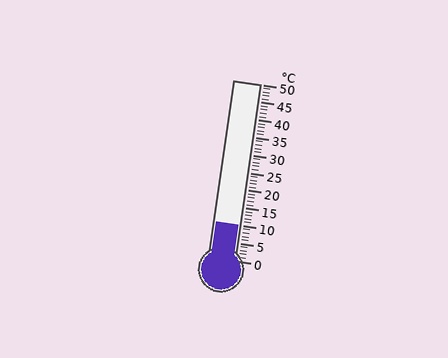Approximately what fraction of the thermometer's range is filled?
The thermometer is filled to approximately 20% of its range.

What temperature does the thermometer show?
The thermometer shows approximately 10°C.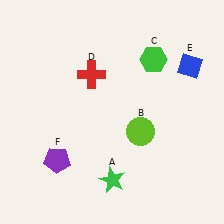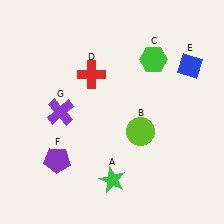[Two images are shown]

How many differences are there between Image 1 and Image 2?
There is 1 difference between the two images.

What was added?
A purple cross (G) was added in Image 2.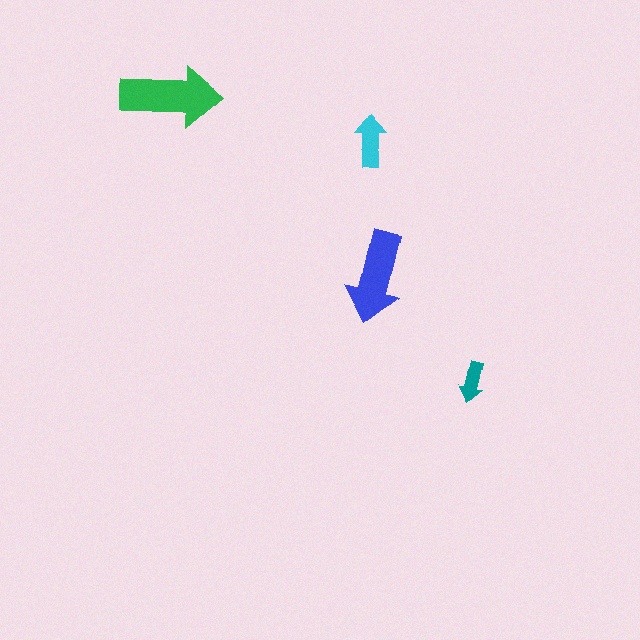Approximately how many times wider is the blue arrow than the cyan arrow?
About 2 times wider.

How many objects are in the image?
There are 4 objects in the image.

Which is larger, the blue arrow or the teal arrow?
The blue one.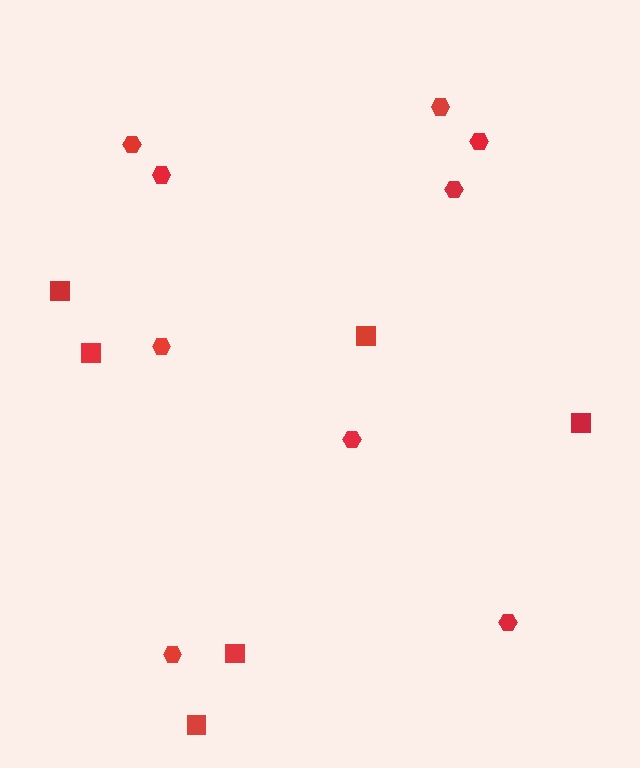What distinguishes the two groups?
There are 2 groups: one group of hexagons (9) and one group of squares (6).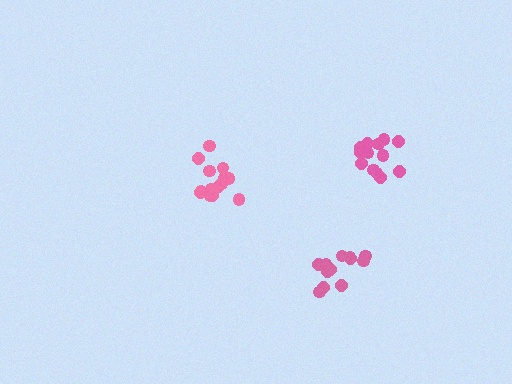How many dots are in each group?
Group 1: 14 dots, Group 2: 13 dots, Group 3: 12 dots (39 total).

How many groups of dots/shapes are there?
There are 3 groups.